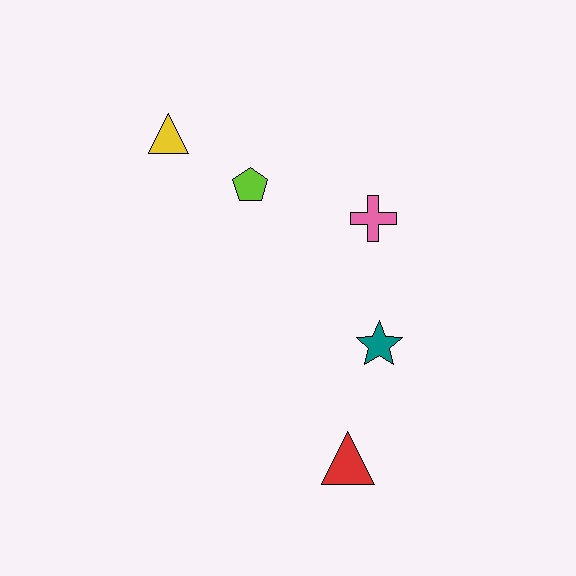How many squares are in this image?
There are no squares.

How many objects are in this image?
There are 5 objects.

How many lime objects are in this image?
There is 1 lime object.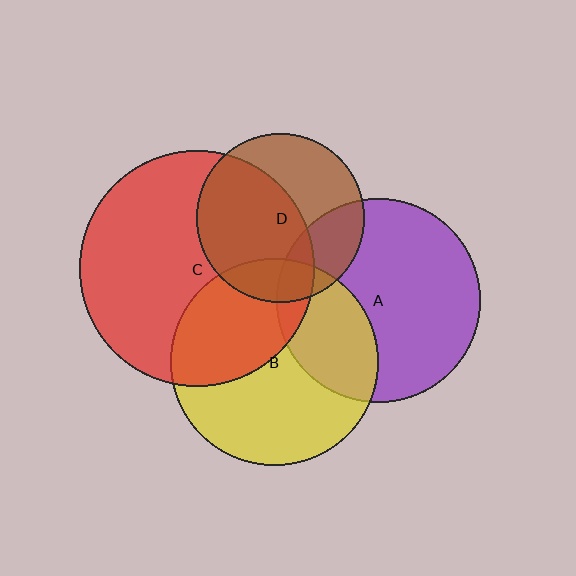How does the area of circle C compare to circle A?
Approximately 1.3 times.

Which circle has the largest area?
Circle C (red).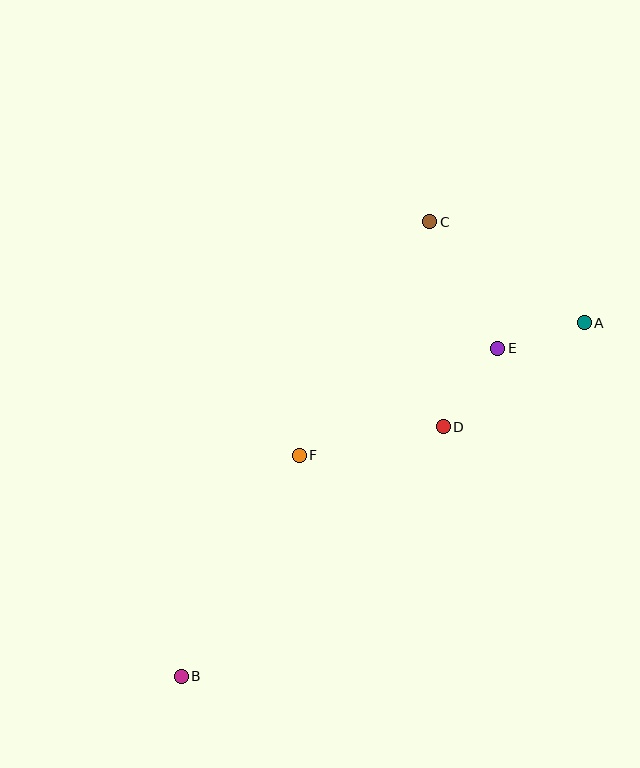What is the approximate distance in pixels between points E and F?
The distance between E and F is approximately 225 pixels.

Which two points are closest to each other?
Points A and E are closest to each other.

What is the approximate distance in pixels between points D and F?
The distance between D and F is approximately 146 pixels.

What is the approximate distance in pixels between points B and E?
The distance between B and E is approximately 456 pixels.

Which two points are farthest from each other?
Points A and B are farthest from each other.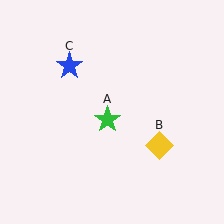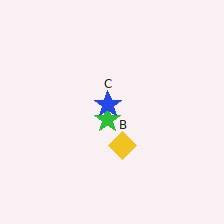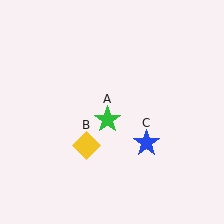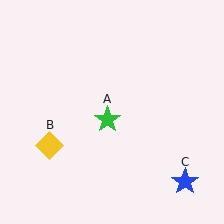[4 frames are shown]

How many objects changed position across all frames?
2 objects changed position: yellow diamond (object B), blue star (object C).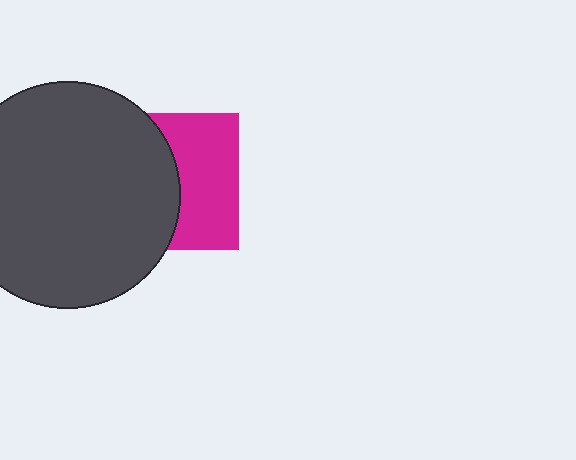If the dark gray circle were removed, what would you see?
You would see the complete magenta square.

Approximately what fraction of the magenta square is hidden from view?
Roughly 52% of the magenta square is hidden behind the dark gray circle.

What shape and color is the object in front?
The object in front is a dark gray circle.